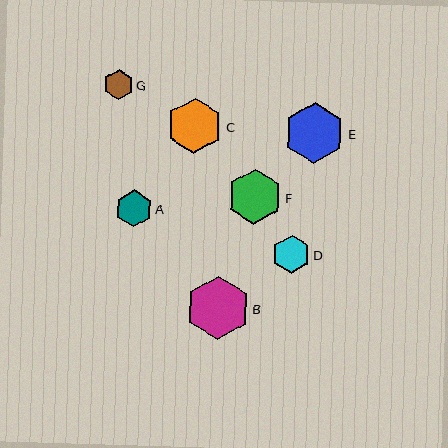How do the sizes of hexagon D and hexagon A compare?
Hexagon D and hexagon A are approximately the same size.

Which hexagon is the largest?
Hexagon B is the largest with a size of approximately 64 pixels.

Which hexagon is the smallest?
Hexagon G is the smallest with a size of approximately 30 pixels.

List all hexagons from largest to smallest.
From largest to smallest: B, E, C, F, D, A, G.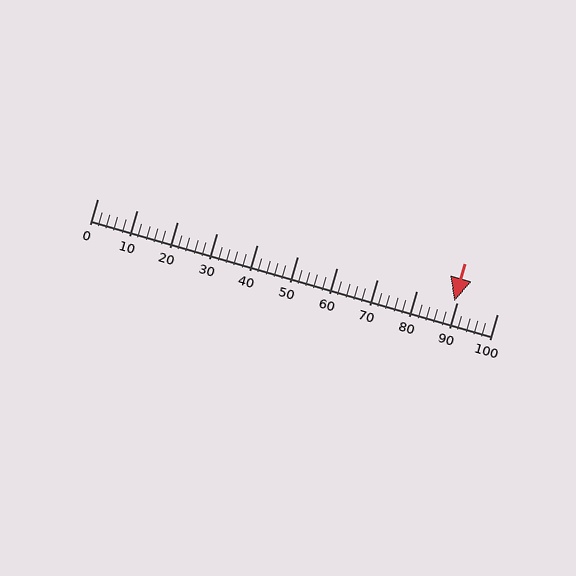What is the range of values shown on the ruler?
The ruler shows values from 0 to 100.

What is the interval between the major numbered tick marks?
The major tick marks are spaced 10 units apart.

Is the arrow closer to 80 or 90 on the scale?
The arrow is closer to 90.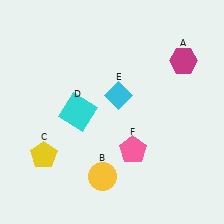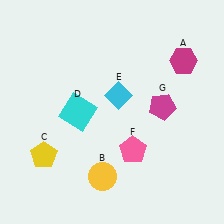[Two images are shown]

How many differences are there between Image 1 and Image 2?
There is 1 difference between the two images.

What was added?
A magenta pentagon (G) was added in Image 2.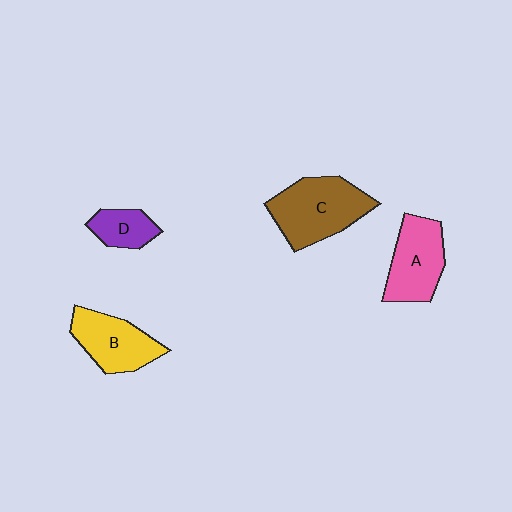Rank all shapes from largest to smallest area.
From largest to smallest: C (brown), A (pink), B (yellow), D (purple).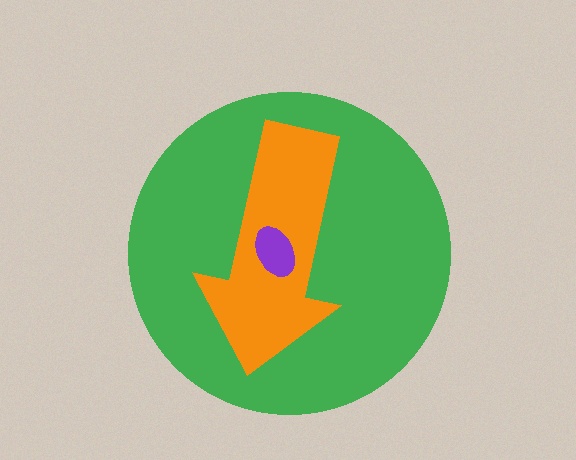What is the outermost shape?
The green circle.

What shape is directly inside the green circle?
The orange arrow.